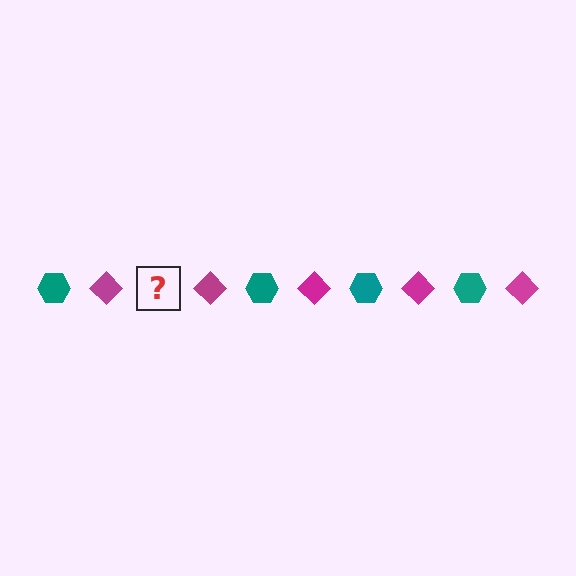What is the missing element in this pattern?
The missing element is a teal hexagon.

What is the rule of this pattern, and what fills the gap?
The rule is that the pattern alternates between teal hexagon and magenta diamond. The gap should be filled with a teal hexagon.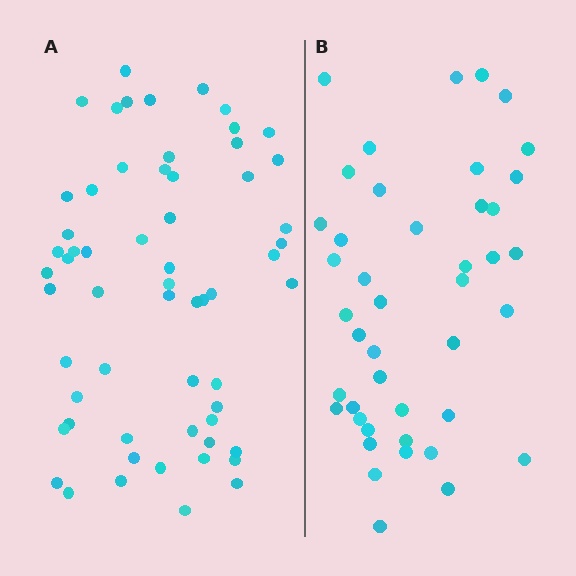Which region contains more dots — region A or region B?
Region A (the left region) has more dots.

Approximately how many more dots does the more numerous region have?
Region A has approximately 15 more dots than region B.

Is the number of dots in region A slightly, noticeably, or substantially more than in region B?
Region A has noticeably more, but not dramatically so. The ratio is roughly 1.4 to 1.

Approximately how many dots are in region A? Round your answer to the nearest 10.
About 60 dots.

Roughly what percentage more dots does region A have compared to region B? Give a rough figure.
About 40% more.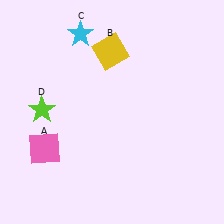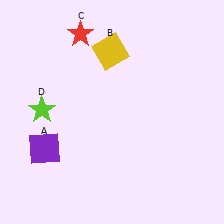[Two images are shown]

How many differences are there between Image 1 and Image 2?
There are 2 differences between the two images.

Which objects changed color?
A changed from pink to purple. C changed from cyan to red.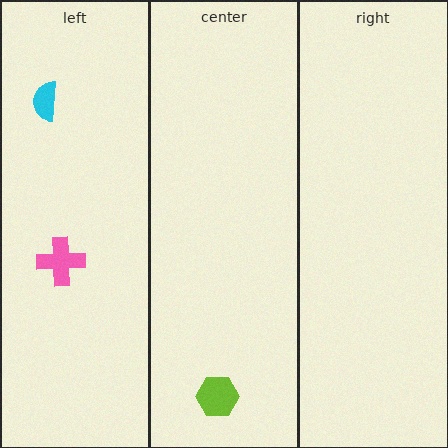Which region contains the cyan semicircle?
The left region.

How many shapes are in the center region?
1.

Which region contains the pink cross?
The left region.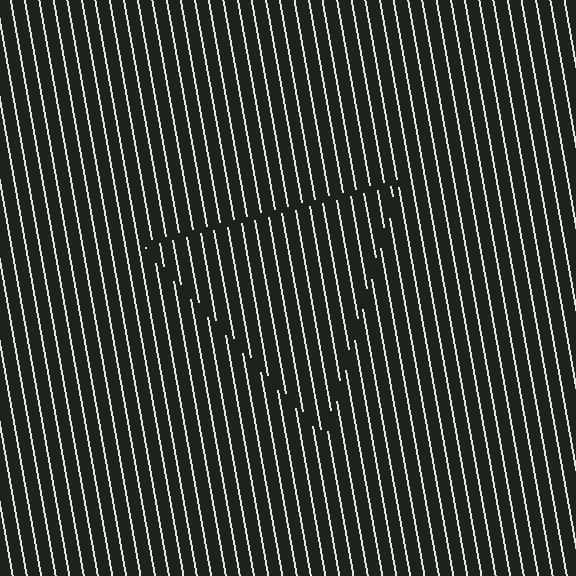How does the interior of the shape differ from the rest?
The interior of the shape contains the same grating, shifted by half a period — the contour is defined by the phase discontinuity where line-ends from the inner and outer gratings abut.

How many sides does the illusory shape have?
3 sides — the line-ends trace a triangle.